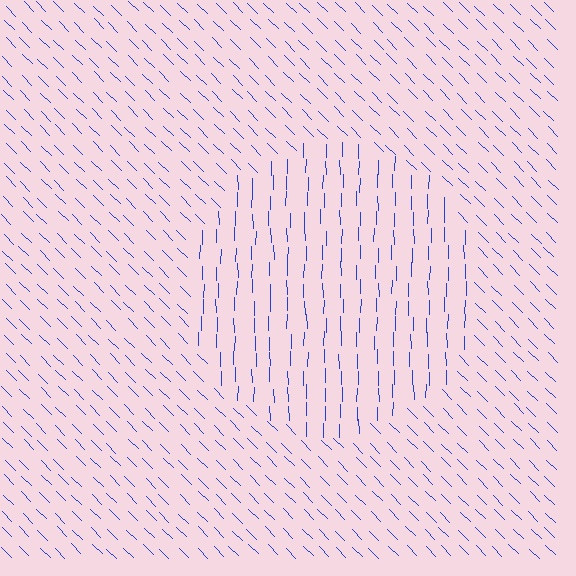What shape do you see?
I see a circle.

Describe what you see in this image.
The image is filled with small blue line segments. A circle region in the image has lines oriented differently from the surrounding lines, creating a visible texture boundary.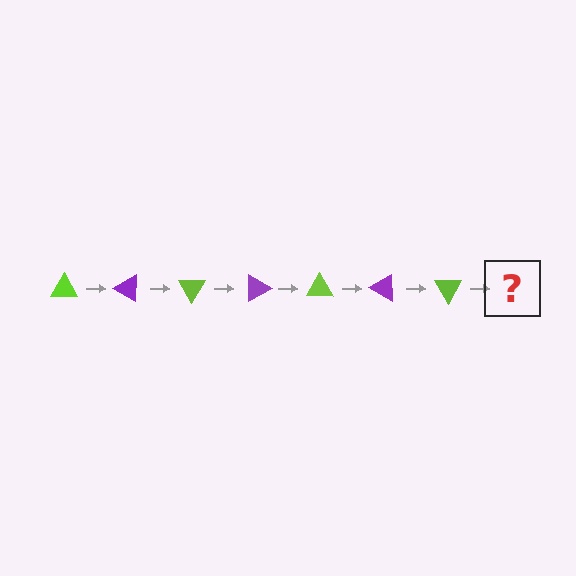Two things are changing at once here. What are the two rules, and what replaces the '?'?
The two rules are that it rotates 30 degrees each step and the color cycles through lime and purple. The '?' should be a purple triangle, rotated 210 degrees from the start.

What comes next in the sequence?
The next element should be a purple triangle, rotated 210 degrees from the start.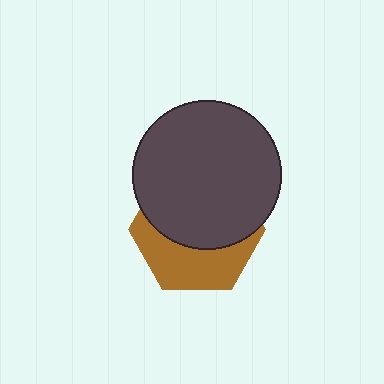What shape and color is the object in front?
The object in front is a dark gray circle.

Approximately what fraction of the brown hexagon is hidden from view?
Roughly 59% of the brown hexagon is hidden behind the dark gray circle.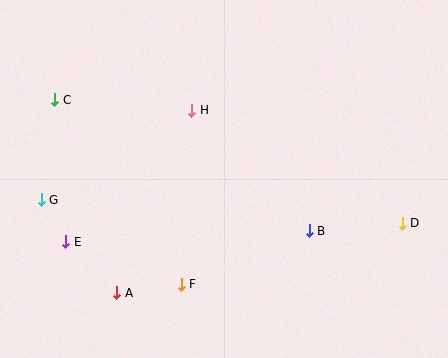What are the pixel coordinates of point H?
Point H is at (192, 110).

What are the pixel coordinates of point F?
Point F is at (181, 284).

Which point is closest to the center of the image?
Point H at (192, 110) is closest to the center.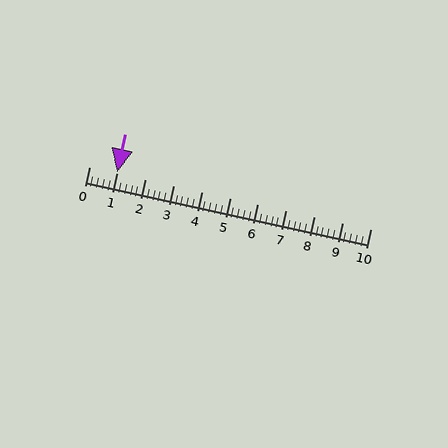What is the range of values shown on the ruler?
The ruler shows values from 0 to 10.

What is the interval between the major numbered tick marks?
The major tick marks are spaced 1 units apart.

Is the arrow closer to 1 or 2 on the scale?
The arrow is closer to 1.